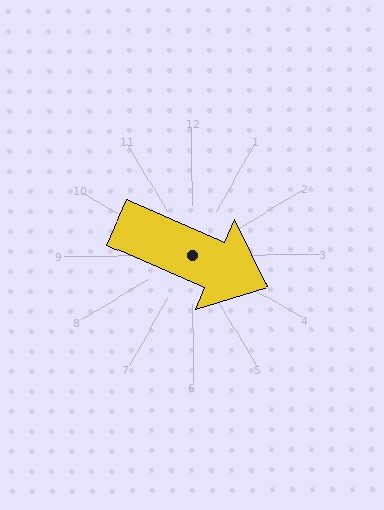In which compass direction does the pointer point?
Southeast.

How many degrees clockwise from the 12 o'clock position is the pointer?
Approximately 113 degrees.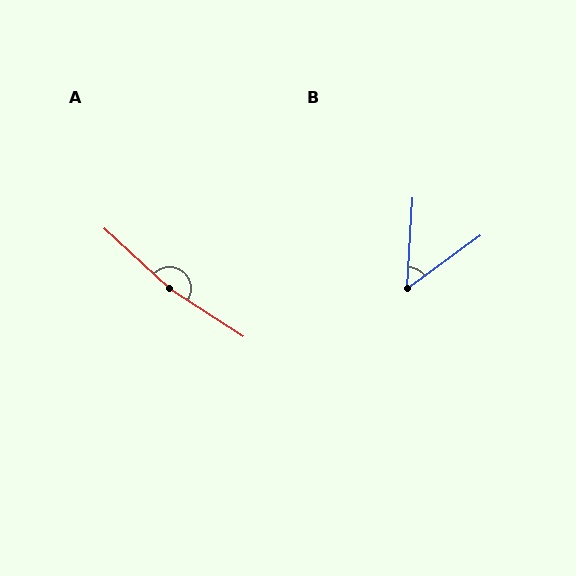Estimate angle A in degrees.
Approximately 170 degrees.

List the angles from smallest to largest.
B (51°), A (170°).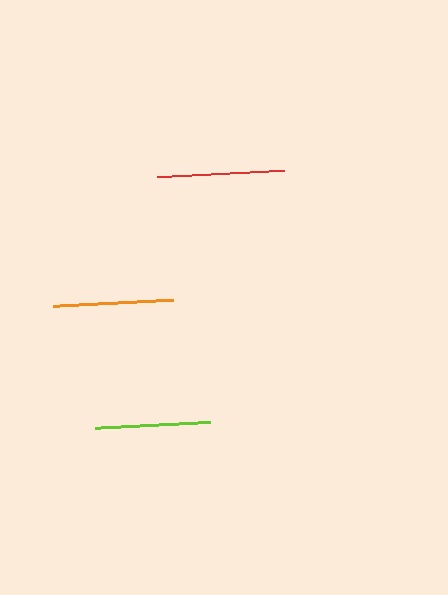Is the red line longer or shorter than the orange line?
The red line is longer than the orange line.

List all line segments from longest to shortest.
From longest to shortest: red, orange, lime.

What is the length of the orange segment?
The orange segment is approximately 120 pixels long.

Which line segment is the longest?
The red line is the longest at approximately 127 pixels.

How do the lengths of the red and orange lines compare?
The red and orange lines are approximately the same length.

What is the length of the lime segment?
The lime segment is approximately 116 pixels long.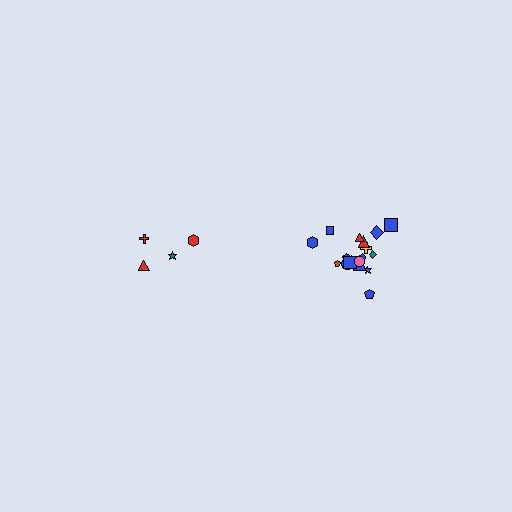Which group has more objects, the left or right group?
The right group.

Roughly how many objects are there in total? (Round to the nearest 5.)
Roughly 20 objects in total.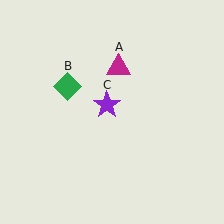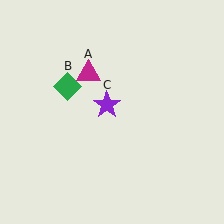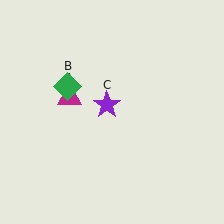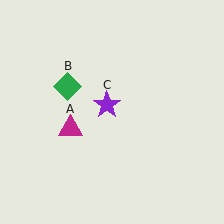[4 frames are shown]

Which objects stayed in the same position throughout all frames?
Green diamond (object B) and purple star (object C) remained stationary.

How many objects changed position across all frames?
1 object changed position: magenta triangle (object A).